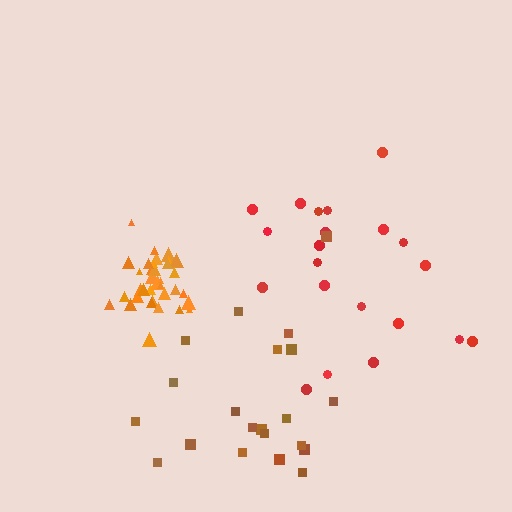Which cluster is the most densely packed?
Orange.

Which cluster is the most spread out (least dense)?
Red.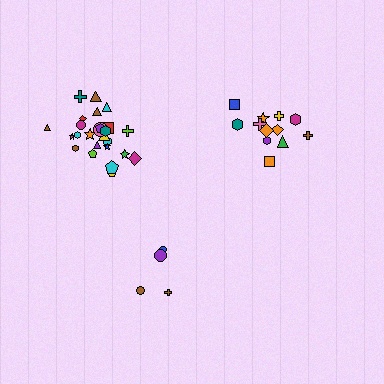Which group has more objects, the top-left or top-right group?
The top-left group.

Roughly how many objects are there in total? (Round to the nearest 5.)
Roughly 40 objects in total.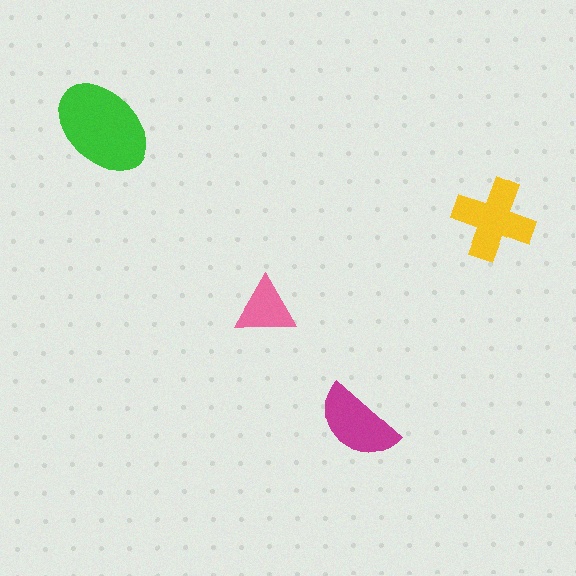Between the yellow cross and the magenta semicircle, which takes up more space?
The yellow cross.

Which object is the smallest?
The pink triangle.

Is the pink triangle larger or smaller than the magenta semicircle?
Smaller.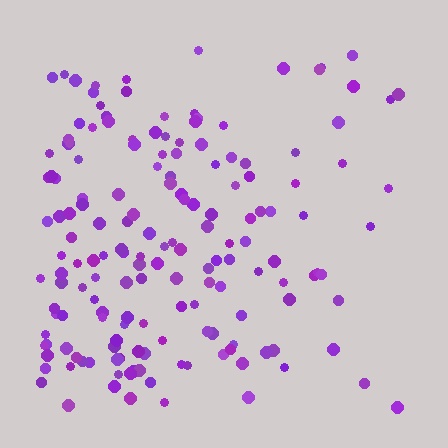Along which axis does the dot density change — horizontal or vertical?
Horizontal.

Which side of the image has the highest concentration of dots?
The left.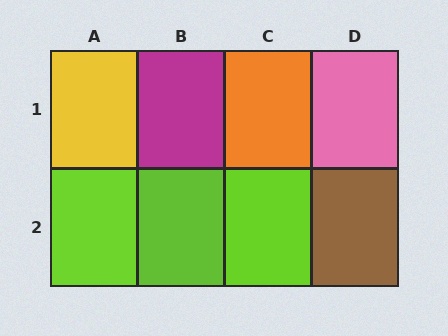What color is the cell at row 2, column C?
Lime.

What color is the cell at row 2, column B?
Lime.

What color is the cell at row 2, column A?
Lime.